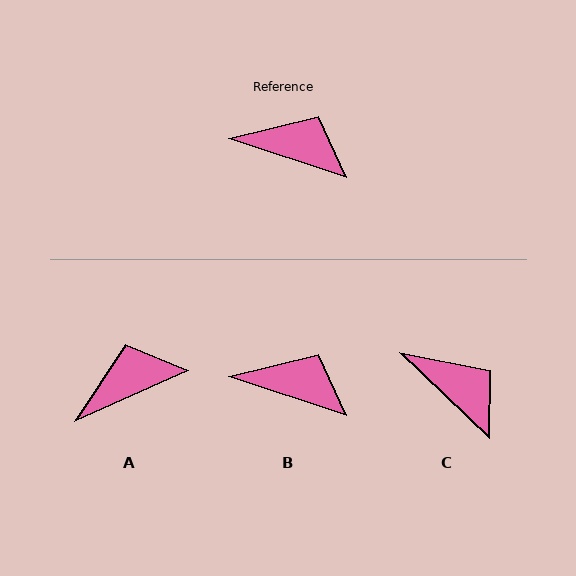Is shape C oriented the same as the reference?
No, it is off by about 25 degrees.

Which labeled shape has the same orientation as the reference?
B.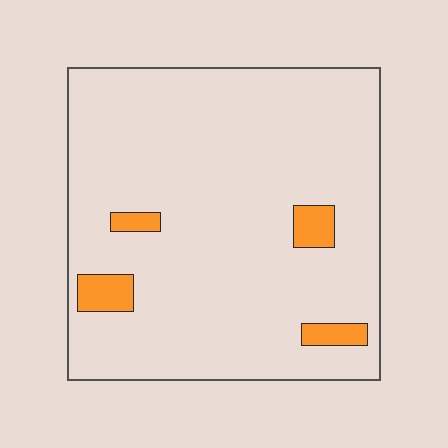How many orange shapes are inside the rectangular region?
4.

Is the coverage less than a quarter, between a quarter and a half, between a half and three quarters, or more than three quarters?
Less than a quarter.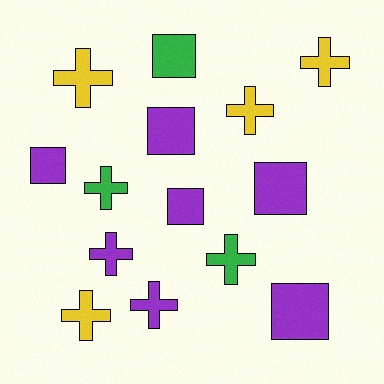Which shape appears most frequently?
Cross, with 8 objects.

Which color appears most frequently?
Purple, with 7 objects.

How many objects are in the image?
There are 14 objects.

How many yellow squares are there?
There are no yellow squares.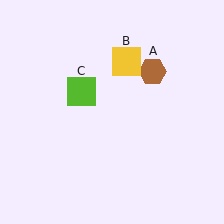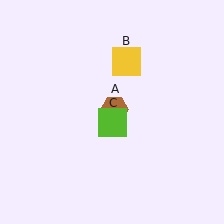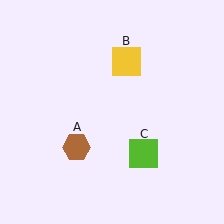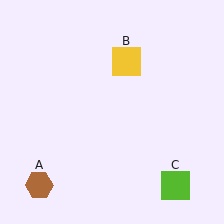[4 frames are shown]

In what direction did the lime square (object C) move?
The lime square (object C) moved down and to the right.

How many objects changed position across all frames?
2 objects changed position: brown hexagon (object A), lime square (object C).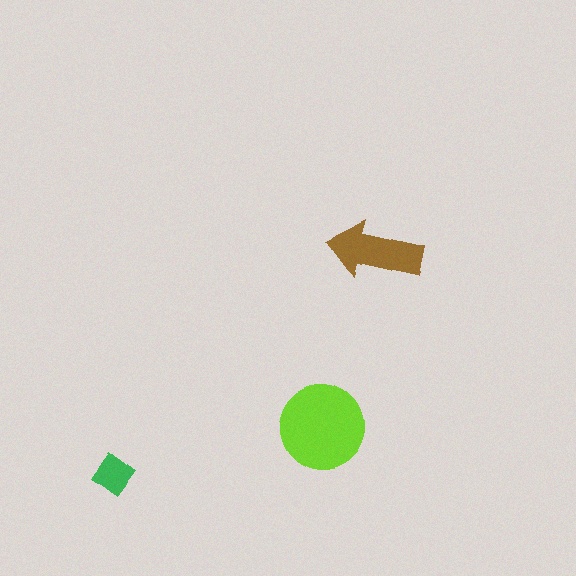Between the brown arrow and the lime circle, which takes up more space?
The lime circle.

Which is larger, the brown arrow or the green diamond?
The brown arrow.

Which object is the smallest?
The green diamond.